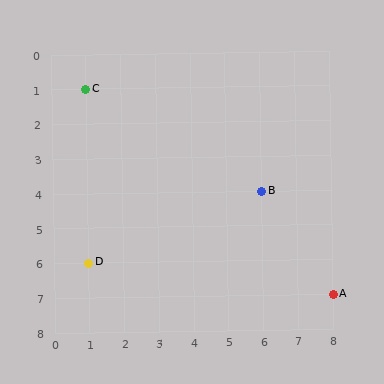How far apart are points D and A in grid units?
Points D and A are 7 columns and 1 row apart (about 7.1 grid units diagonally).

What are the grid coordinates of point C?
Point C is at grid coordinates (1, 1).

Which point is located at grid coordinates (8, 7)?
Point A is at (8, 7).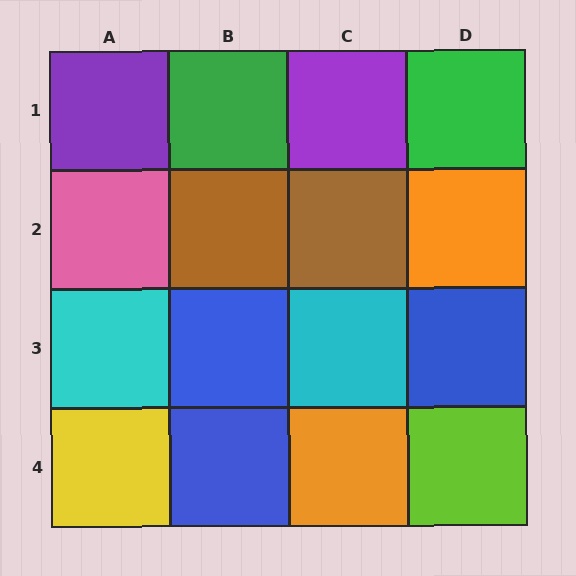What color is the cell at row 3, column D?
Blue.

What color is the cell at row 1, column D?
Green.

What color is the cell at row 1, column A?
Purple.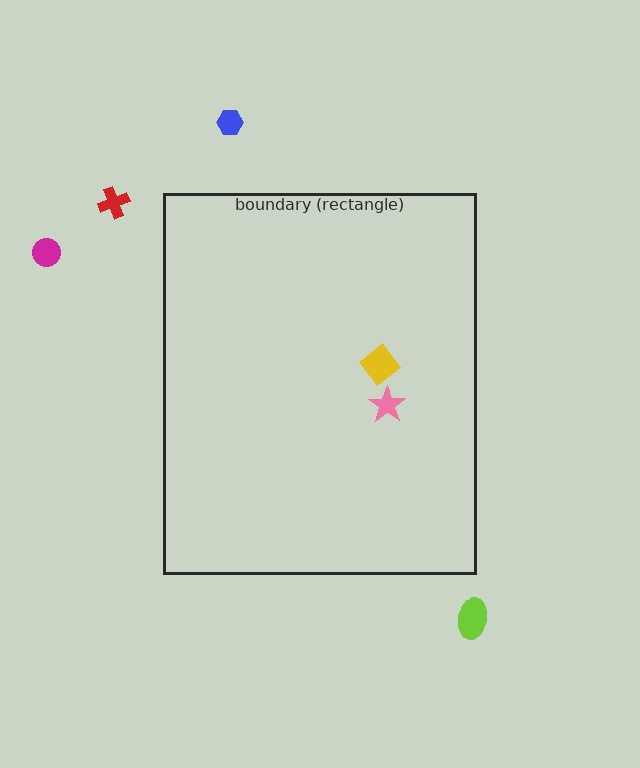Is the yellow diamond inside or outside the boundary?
Inside.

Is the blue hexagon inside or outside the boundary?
Outside.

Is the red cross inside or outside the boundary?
Outside.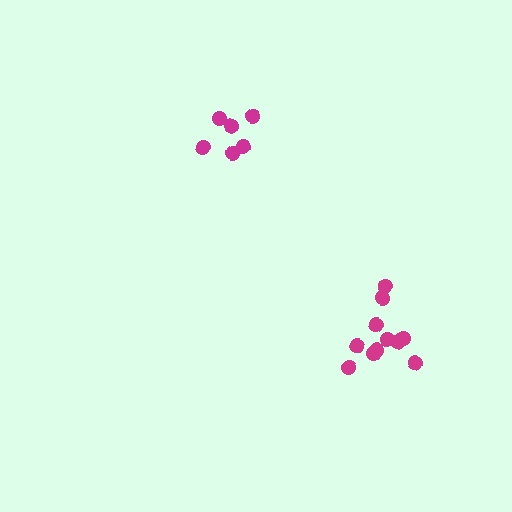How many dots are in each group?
Group 1: 11 dots, Group 2: 6 dots (17 total).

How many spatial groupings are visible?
There are 2 spatial groupings.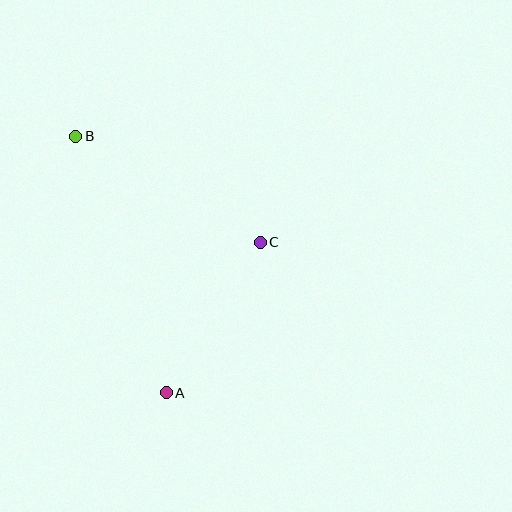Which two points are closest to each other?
Points A and C are closest to each other.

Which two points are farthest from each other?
Points A and B are farthest from each other.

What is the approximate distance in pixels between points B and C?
The distance between B and C is approximately 213 pixels.